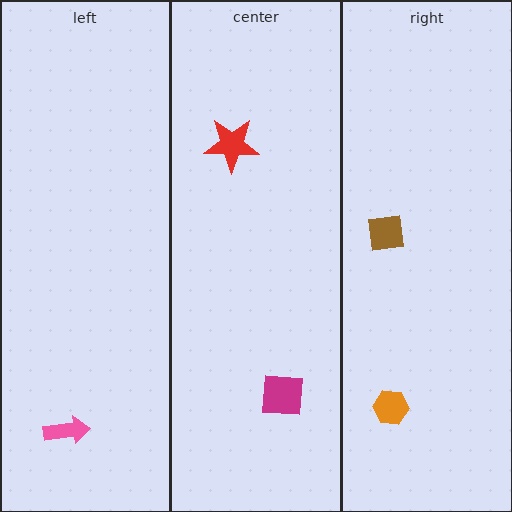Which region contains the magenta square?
The center region.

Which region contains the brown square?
The right region.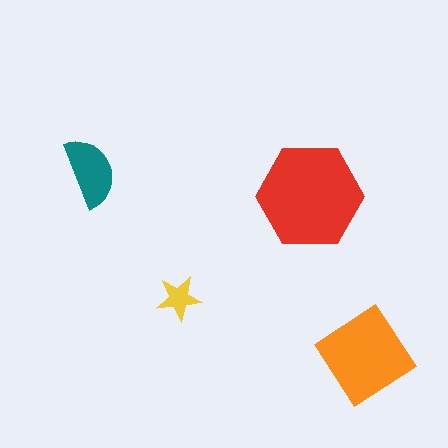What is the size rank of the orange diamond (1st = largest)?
2nd.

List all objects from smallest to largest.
The yellow star, the teal semicircle, the orange diamond, the red hexagon.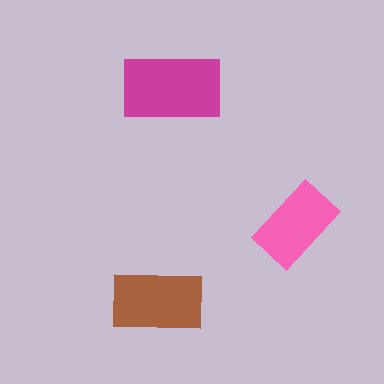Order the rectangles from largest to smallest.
the magenta one, the brown one, the pink one.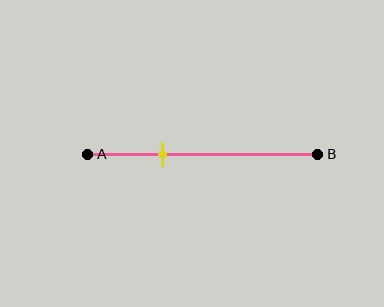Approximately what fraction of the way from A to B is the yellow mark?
The yellow mark is approximately 30% of the way from A to B.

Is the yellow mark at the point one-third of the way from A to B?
Yes, the mark is approximately at the one-third point.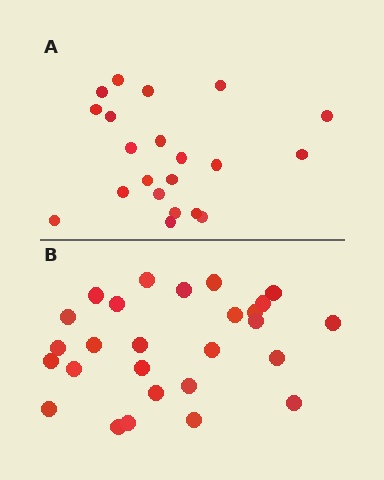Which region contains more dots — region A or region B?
Region B (the bottom region) has more dots.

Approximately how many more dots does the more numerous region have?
Region B has about 6 more dots than region A.